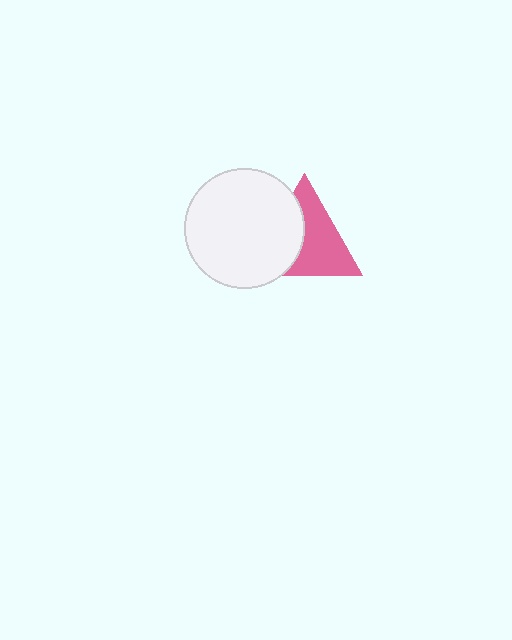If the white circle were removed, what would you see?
You would see the complete pink triangle.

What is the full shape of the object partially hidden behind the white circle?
The partially hidden object is a pink triangle.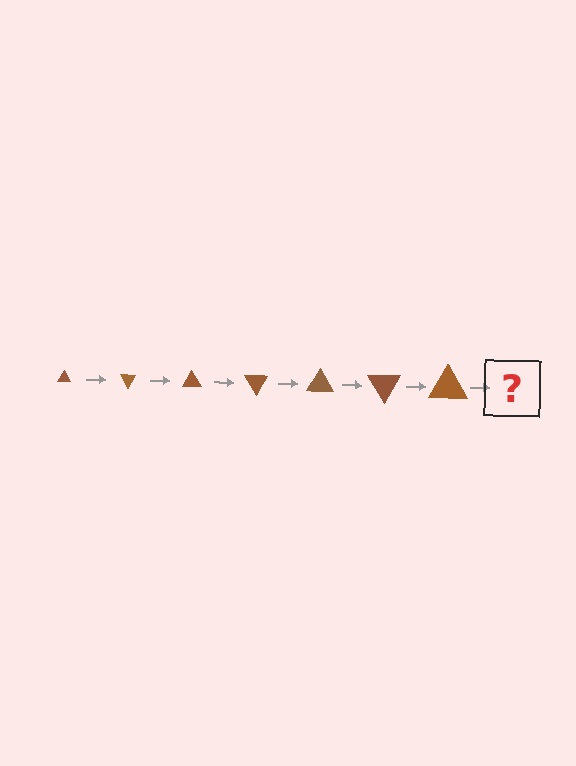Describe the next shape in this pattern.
It should be a triangle, larger than the previous one and rotated 420 degrees from the start.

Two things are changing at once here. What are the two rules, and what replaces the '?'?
The two rules are that the triangle grows larger each step and it rotates 60 degrees each step. The '?' should be a triangle, larger than the previous one and rotated 420 degrees from the start.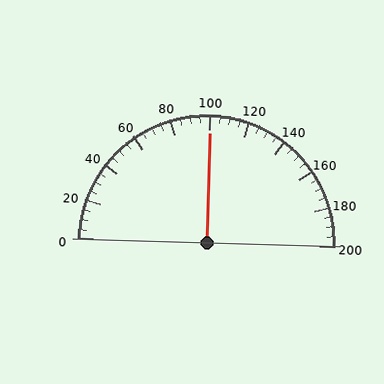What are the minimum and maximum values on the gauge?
The gauge ranges from 0 to 200.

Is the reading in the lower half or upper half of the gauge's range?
The reading is in the upper half of the range (0 to 200).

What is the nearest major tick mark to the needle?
The nearest major tick mark is 100.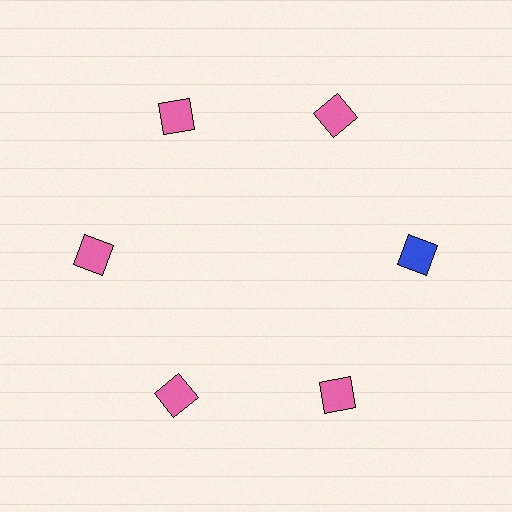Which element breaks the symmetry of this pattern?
The blue diamond at roughly the 3 o'clock position breaks the symmetry. All other shapes are pink diamonds.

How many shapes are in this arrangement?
There are 6 shapes arranged in a ring pattern.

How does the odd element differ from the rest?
It has a different color: blue instead of pink.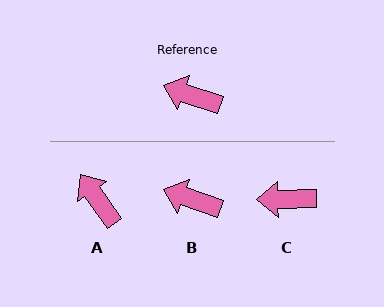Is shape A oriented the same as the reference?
No, it is off by about 36 degrees.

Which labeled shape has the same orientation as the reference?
B.